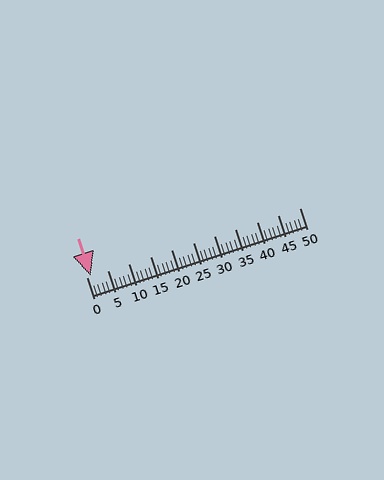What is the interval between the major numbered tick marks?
The major tick marks are spaced 5 units apart.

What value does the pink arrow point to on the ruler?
The pink arrow points to approximately 1.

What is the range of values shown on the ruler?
The ruler shows values from 0 to 50.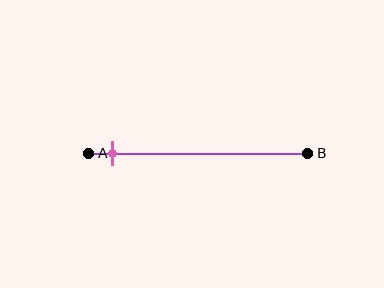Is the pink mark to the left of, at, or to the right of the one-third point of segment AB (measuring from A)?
The pink mark is to the left of the one-third point of segment AB.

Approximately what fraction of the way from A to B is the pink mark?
The pink mark is approximately 10% of the way from A to B.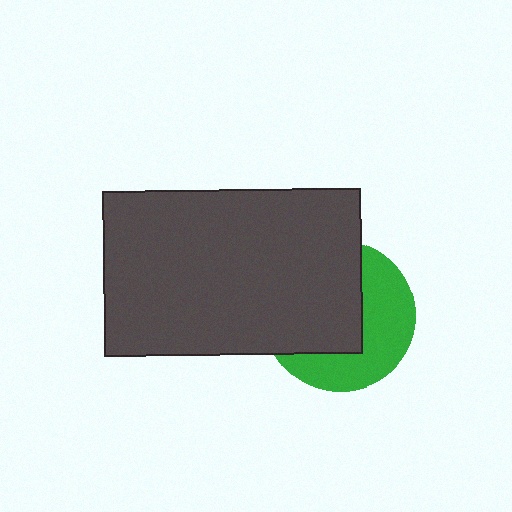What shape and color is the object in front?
The object in front is a dark gray rectangle.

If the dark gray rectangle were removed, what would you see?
You would see the complete green circle.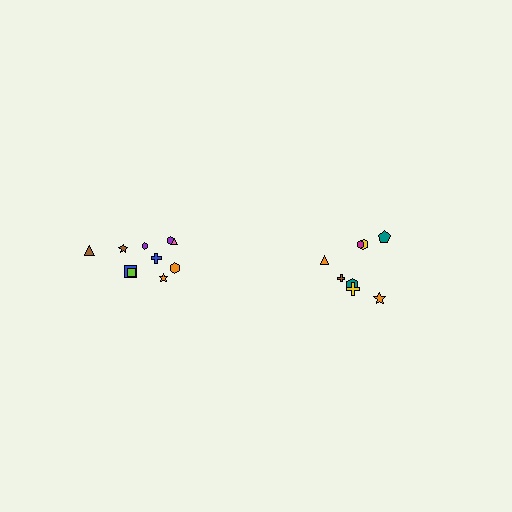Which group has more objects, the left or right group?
The left group.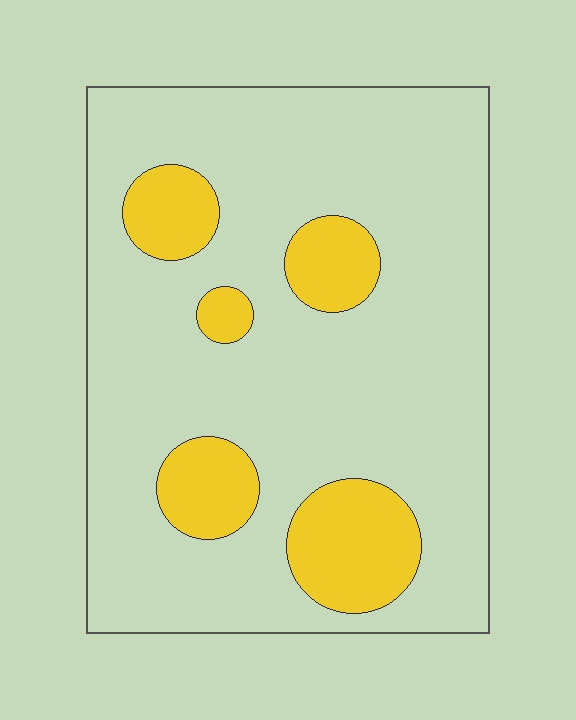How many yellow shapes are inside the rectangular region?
5.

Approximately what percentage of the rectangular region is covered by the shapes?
Approximately 20%.